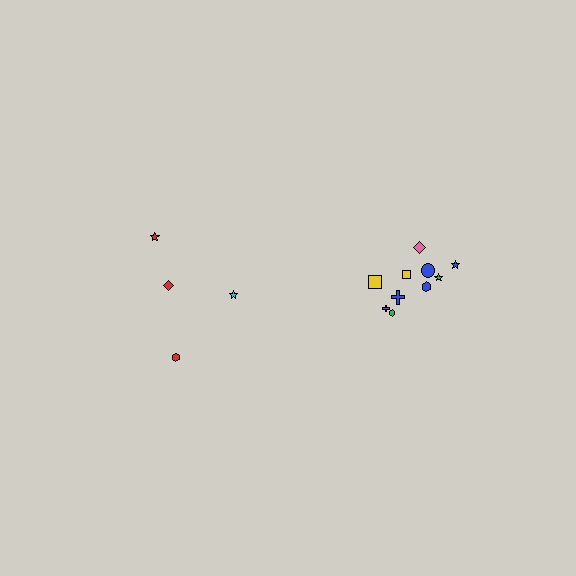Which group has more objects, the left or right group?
The right group.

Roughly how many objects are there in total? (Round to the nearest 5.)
Roughly 15 objects in total.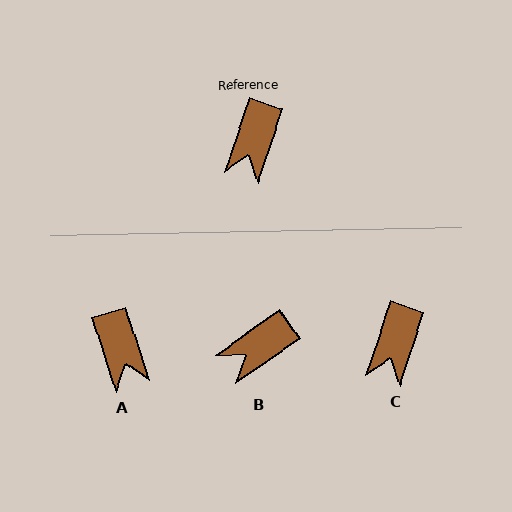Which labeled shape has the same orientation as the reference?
C.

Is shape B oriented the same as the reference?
No, it is off by about 36 degrees.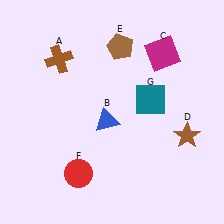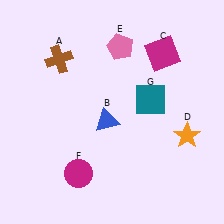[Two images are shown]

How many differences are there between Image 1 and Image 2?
There are 3 differences between the two images.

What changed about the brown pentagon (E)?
In Image 1, E is brown. In Image 2, it changed to pink.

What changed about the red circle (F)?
In Image 1, F is red. In Image 2, it changed to magenta.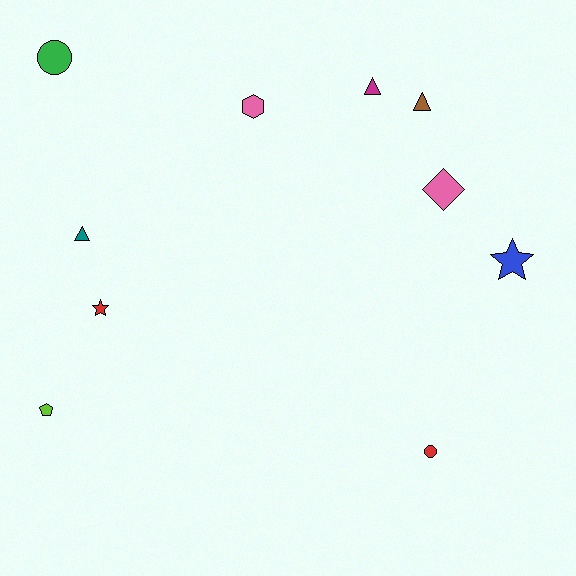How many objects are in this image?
There are 10 objects.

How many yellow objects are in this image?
There are no yellow objects.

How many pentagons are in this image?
There is 1 pentagon.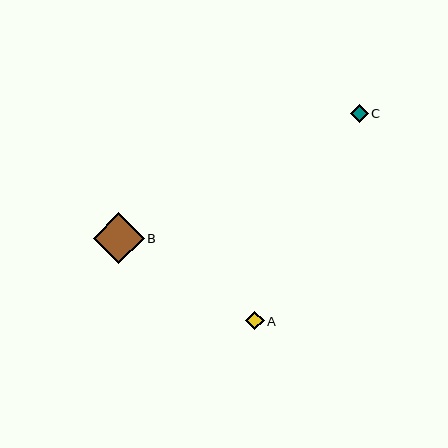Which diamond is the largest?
Diamond B is the largest with a size of approximately 51 pixels.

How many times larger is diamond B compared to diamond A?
Diamond B is approximately 2.7 times the size of diamond A.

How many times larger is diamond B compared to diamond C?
Diamond B is approximately 2.9 times the size of diamond C.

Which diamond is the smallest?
Diamond C is the smallest with a size of approximately 17 pixels.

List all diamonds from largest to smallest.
From largest to smallest: B, A, C.